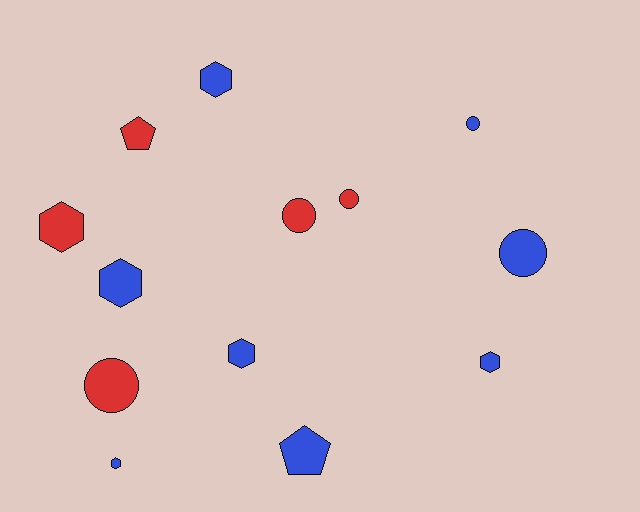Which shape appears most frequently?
Hexagon, with 6 objects.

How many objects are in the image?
There are 13 objects.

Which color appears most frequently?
Blue, with 8 objects.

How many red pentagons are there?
There is 1 red pentagon.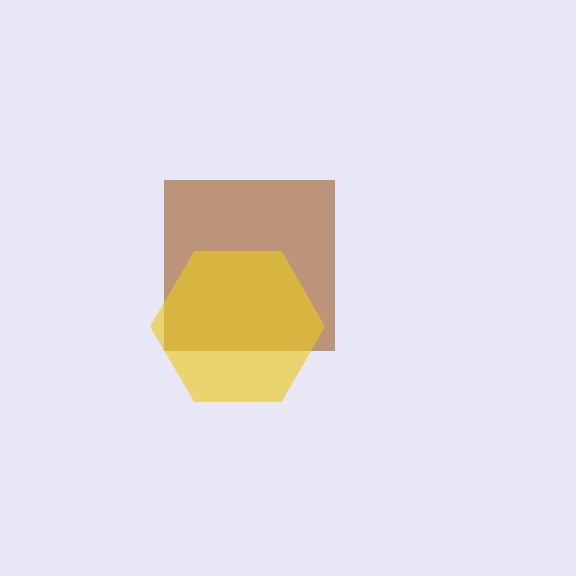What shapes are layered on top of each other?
The layered shapes are: a brown square, a yellow hexagon.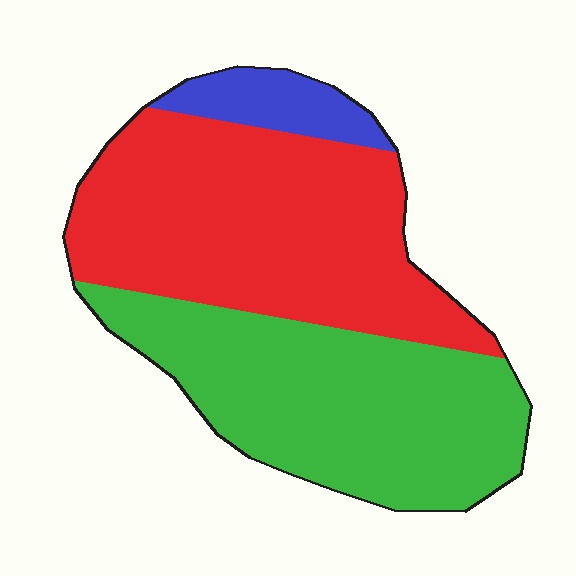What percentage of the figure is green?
Green takes up about two fifths (2/5) of the figure.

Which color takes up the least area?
Blue, at roughly 10%.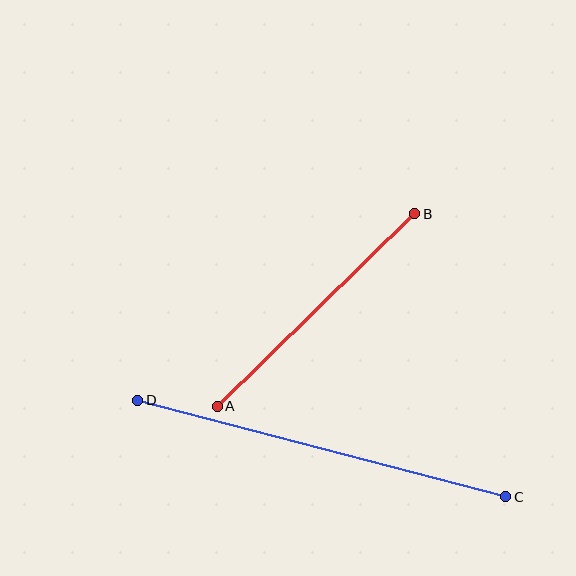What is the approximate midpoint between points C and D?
The midpoint is at approximately (322, 449) pixels.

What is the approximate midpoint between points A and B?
The midpoint is at approximately (316, 310) pixels.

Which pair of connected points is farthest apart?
Points C and D are farthest apart.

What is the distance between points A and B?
The distance is approximately 276 pixels.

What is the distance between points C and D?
The distance is approximately 380 pixels.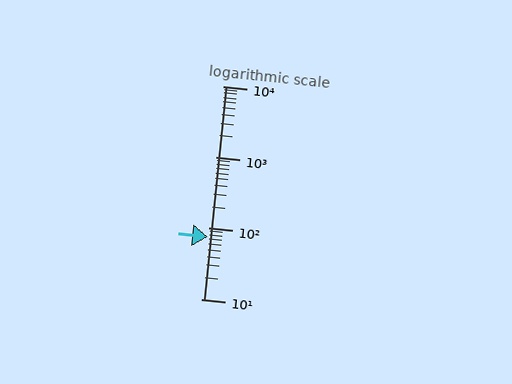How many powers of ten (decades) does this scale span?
The scale spans 3 decades, from 10 to 10000.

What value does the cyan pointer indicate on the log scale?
The pointer indicates approximately 75.